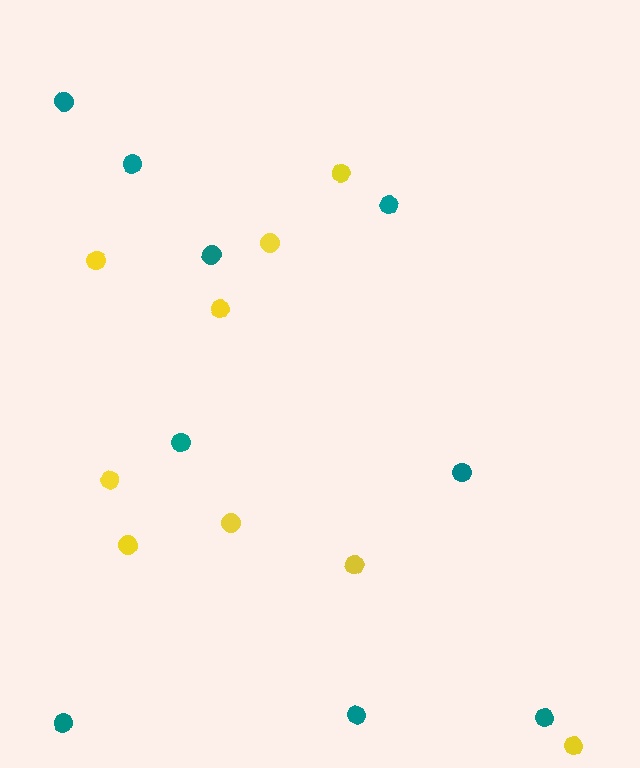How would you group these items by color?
There are 2 groups: one group of teal circles (9) and one group of yellow circles (9).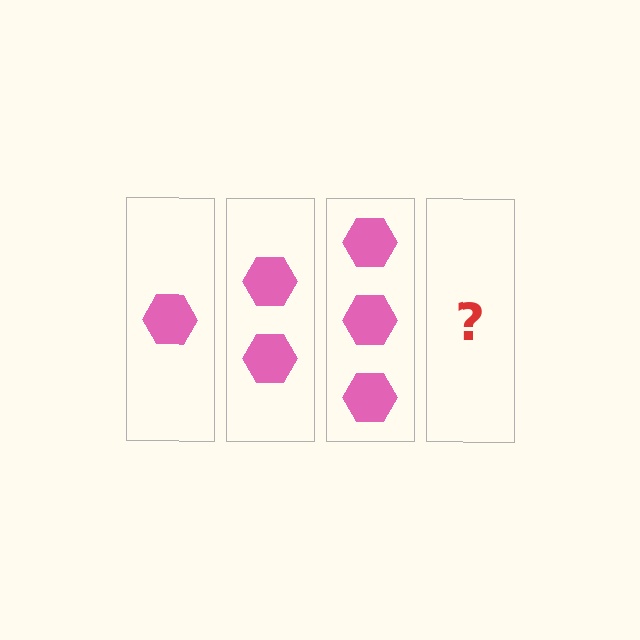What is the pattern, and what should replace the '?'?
The pattern is that each step adds one more hexagon. The '?' should be 4 hexagons.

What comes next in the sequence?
The next element should be 4 hexagons.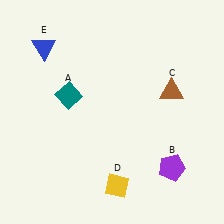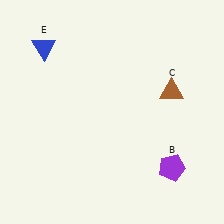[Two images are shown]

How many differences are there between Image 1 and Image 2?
There are 2 differences between the two images.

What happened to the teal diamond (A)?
The teal diamond (A) was removed in Image 2. It was in the top-left area of Image 1.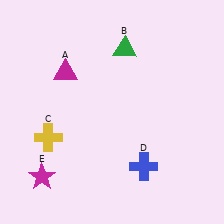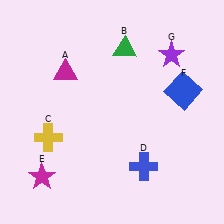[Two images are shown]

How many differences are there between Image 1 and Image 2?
There are 2 differences between the two images.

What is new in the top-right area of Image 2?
A purple star (G) was added in the top-right area of Image 2.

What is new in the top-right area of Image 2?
A blue square (F) was added in the top-right area of Image 2.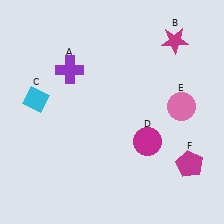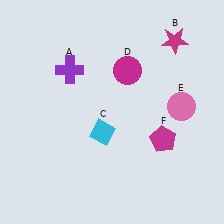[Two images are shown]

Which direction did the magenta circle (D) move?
The magenta circle (D) moved up.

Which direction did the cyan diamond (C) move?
The cyan diamond (C) moved right.